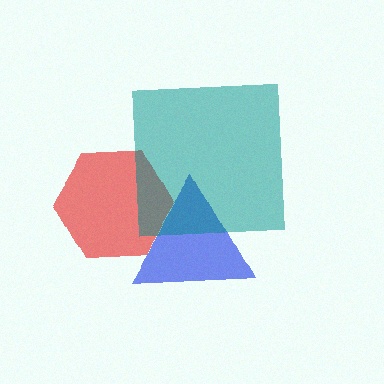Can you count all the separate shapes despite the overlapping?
Yes, there are 3 separate shapes.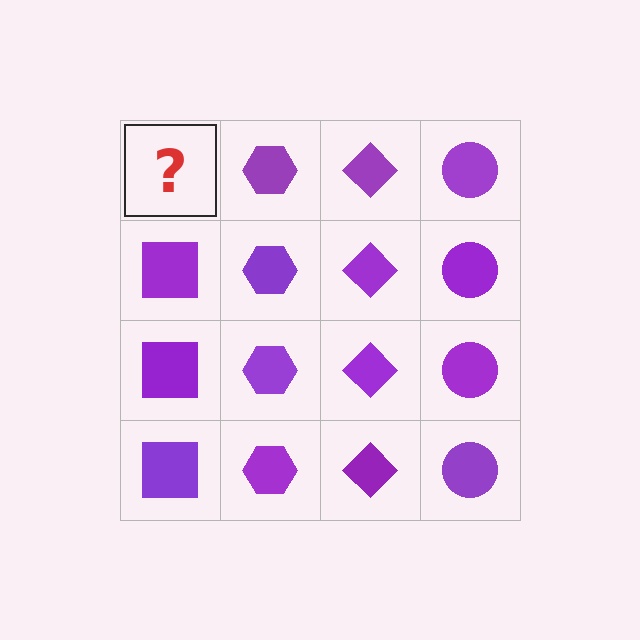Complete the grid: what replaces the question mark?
The question mark should be replaced with a purple square.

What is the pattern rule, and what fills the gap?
The rule is that each column has a consistent shape. The gap should be filled with a purple square.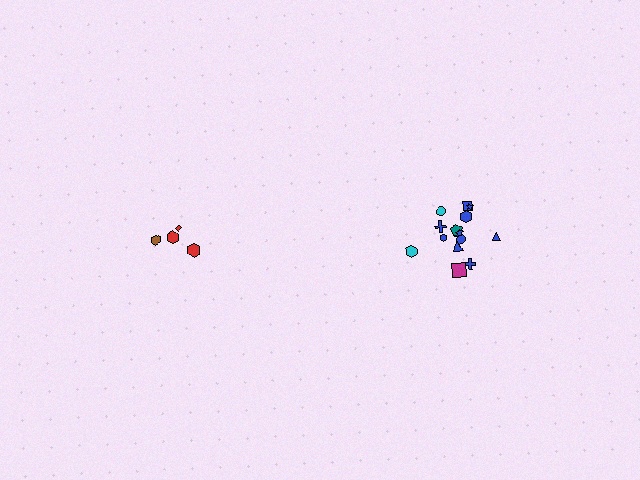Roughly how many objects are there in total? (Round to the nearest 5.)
Roughly 20 objects in total.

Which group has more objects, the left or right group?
The right group.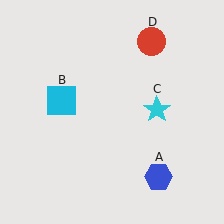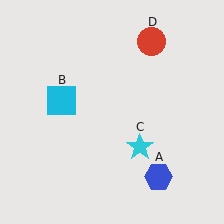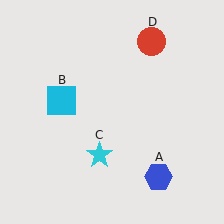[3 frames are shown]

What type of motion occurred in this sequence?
The cyan star (object C) rotated clockwise around the center of the scene.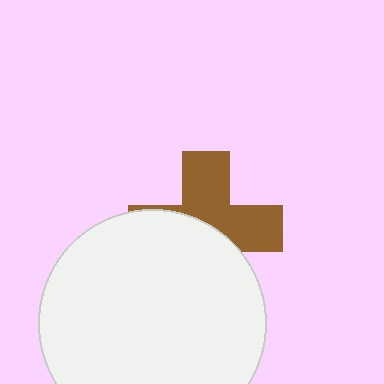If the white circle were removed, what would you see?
You would see the complete brown cross.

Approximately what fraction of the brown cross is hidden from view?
Roughly 51% of the brown cross is hidden behind the white circle.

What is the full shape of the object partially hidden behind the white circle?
The partially hidden object is a brown cross.